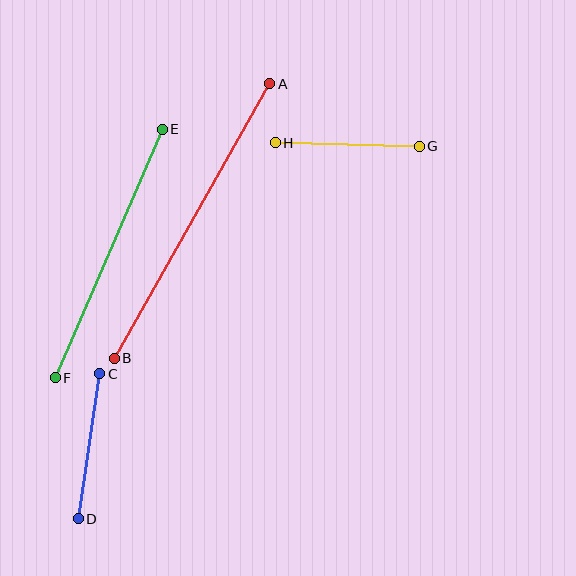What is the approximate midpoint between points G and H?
The midpoint is at approximately (347, 144) pixels.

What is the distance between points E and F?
The distance is approximately 270 pixels.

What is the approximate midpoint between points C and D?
The midpoint is at approximately (89, 446) pixels.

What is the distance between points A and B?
The distance is approximately 315 pixels.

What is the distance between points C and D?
The distance is approximately 146 pixels.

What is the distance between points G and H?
The distance is approximately 144 pixels.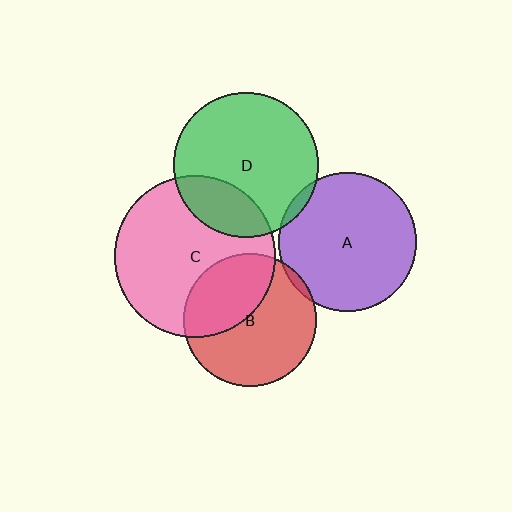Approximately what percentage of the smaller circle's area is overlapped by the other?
Approximately 5%.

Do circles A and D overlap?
Yes.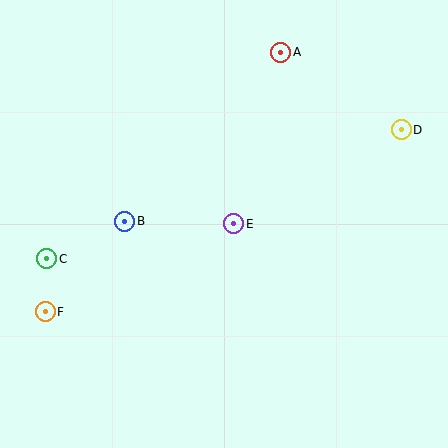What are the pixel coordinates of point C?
Point C is at (47, 259).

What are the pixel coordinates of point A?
Point A is at (281, 52).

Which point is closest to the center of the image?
Point E at (234, 224) is closest to the center.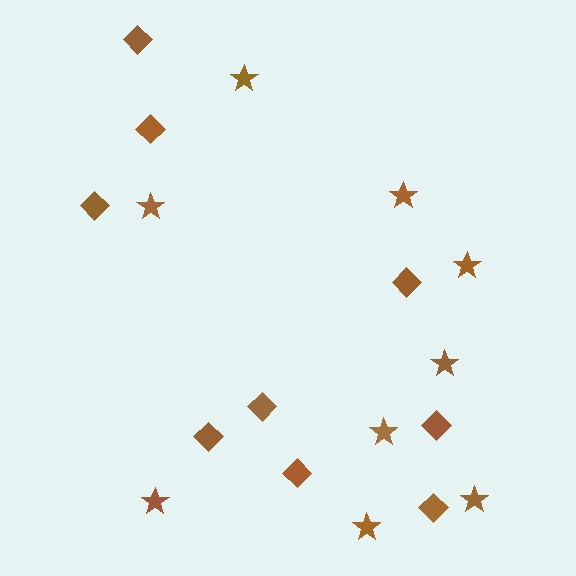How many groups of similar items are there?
There are 2 groups: one group of diamonds (9) and one group of stars (9).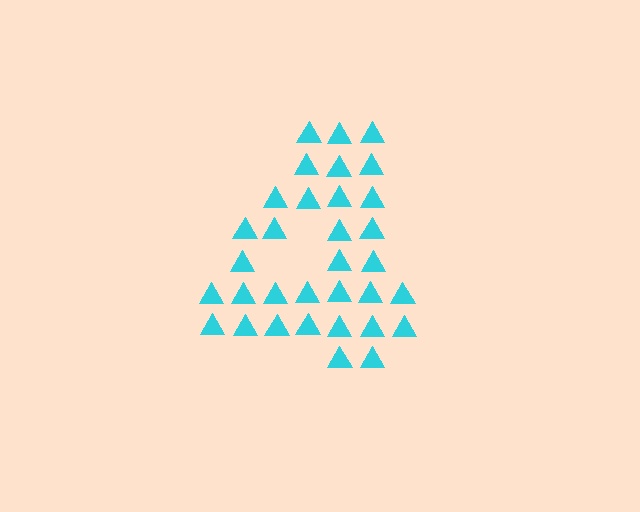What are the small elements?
The small elements are triangles.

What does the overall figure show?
The overall figure shows the digit 4.